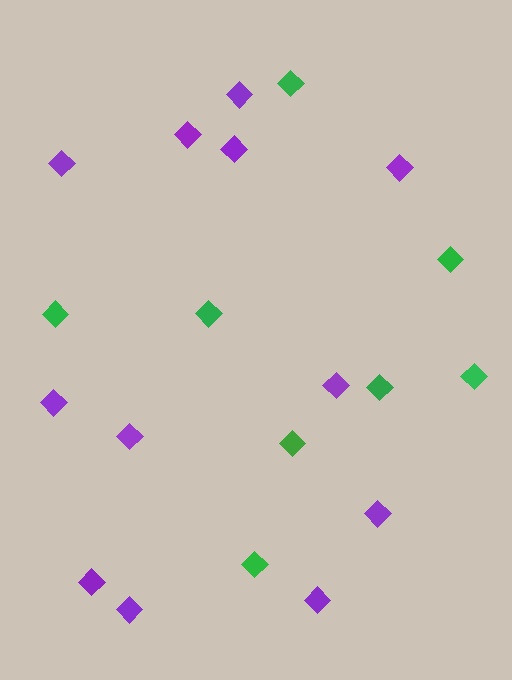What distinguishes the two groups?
There are 2 groups: one group of green diamonds (8) and one group of purple diamonds (12).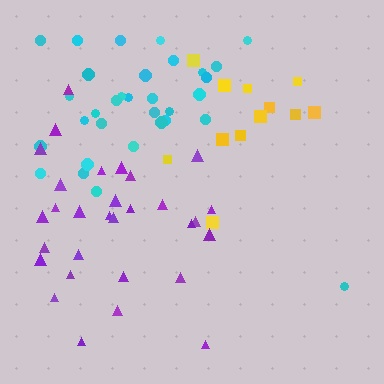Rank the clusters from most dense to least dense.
cyan, purple, yellow.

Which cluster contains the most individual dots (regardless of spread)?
Cyan (32).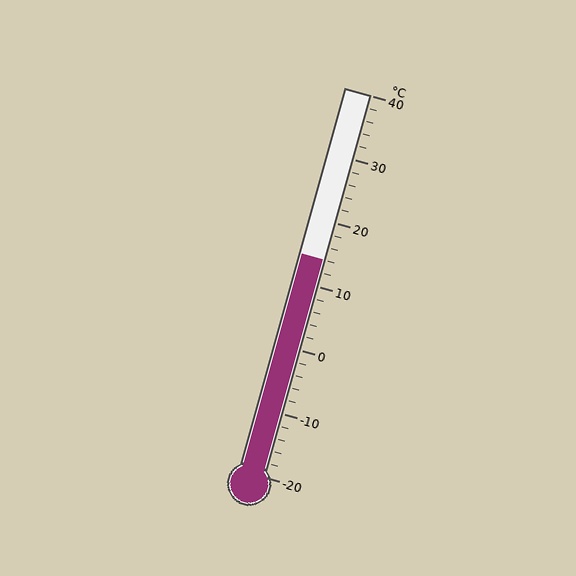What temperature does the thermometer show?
The thermometer shows approximately 14°C.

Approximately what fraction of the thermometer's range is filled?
The thermometer is filled to approximately 55% of its range.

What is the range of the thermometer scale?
The thermometer scale ranges from -20°C to 40°C.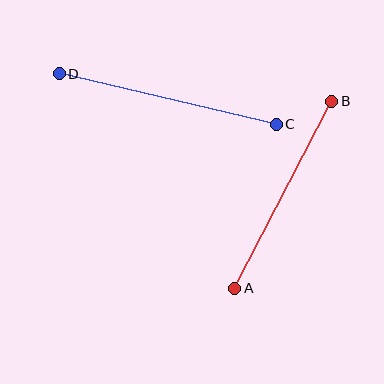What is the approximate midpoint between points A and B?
The midpoint is at approximately (283, 195) pixels.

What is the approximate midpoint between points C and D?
The midpoint is at approximately (168, 99) pixels.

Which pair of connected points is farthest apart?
Points C and D are farthest apart.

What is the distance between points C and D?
The distance is approximately 223 pixels.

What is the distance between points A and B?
The distance is approximately 211 pixels.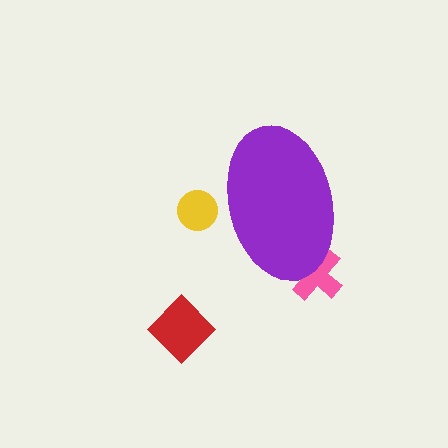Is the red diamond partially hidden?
No, the red diamond is fully visible.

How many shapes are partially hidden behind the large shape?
2 shapes are partially hidden.